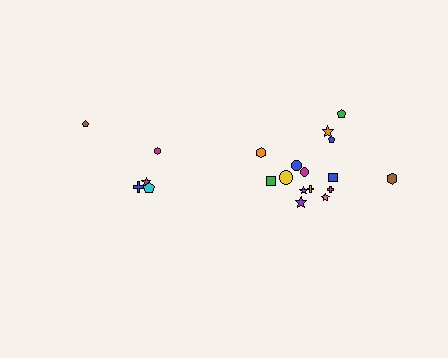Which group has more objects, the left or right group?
The right group.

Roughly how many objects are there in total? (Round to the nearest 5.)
Roughly 20 objects in total.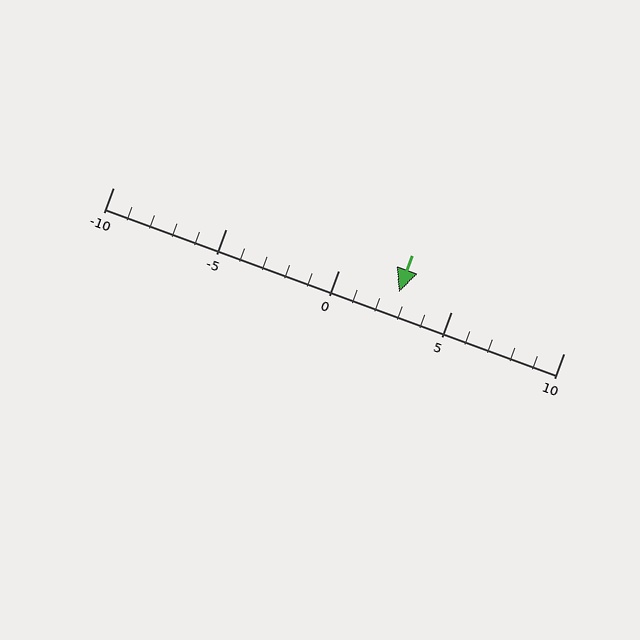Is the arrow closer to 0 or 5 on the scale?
The arrow is closer to 5.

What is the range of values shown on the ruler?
The ruler shows values from -10 to 10.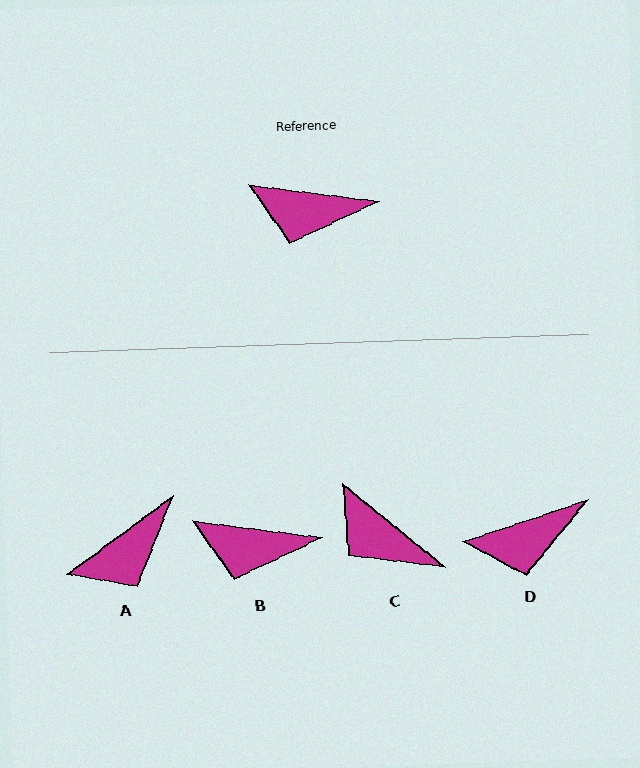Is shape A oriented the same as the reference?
No, it is off by about 44 degrees.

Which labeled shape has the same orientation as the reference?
B.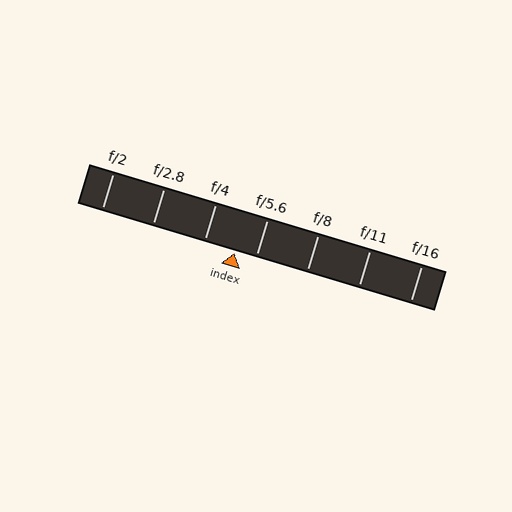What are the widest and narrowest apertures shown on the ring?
The widest aperture shown is f/2 and the narrowest is f/16.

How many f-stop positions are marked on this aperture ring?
There are 7 f-stop positions marked.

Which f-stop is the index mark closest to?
The index mark is closest to f/5.6.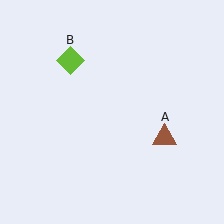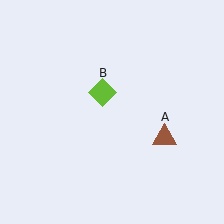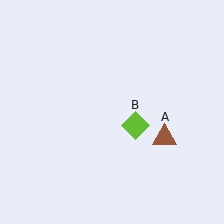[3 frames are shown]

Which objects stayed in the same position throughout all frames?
Brown triangle (object A) remained stationary.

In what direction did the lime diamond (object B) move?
The lime diamond (object B) moved down and to the right.